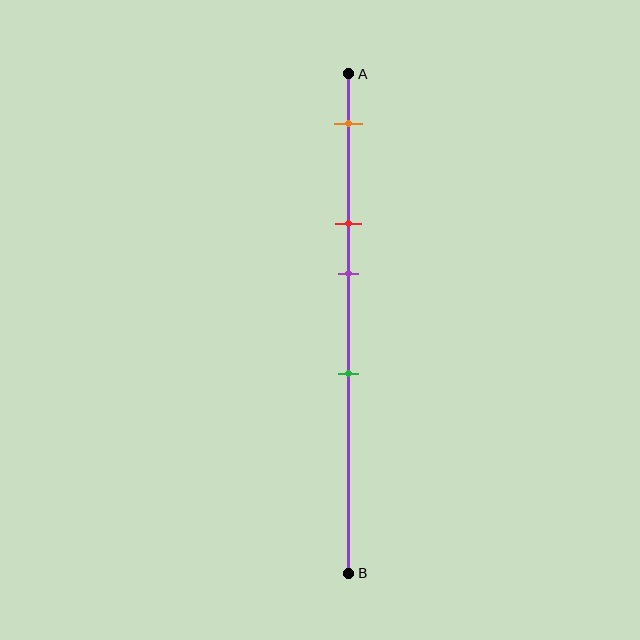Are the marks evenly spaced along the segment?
No, the marks are not evenly spaced.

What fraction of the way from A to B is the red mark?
The red mark is approximately 30% (0.3) of the way from A to B.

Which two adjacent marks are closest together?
The red and purple marks are the closest adjacent pair.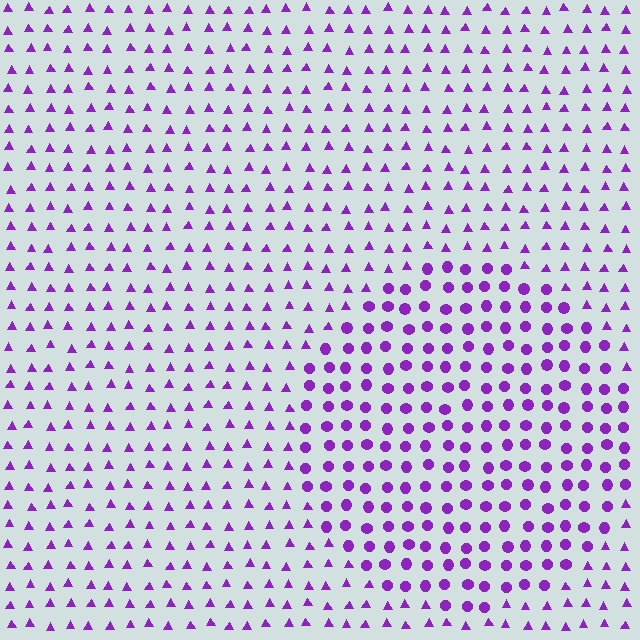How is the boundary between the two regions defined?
The boundary is defined by a change in element shape: circles inside vs. triangles outside. All elements share the same color and spacing.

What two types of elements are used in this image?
The image uses circles inside the circle region and triangles outside it.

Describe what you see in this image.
The image is filled with small purple elements arranged in a uniform grid. A circle-shaped region contains circles, while the surrounding area contains triangles. The boundary is defined purely by the change in element shape.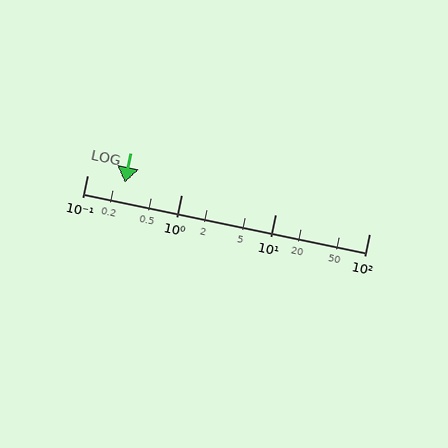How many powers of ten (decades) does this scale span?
The scale spans 3 decades, from 0.1 to 100.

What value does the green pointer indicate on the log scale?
The pointer indicates approximately 0.25.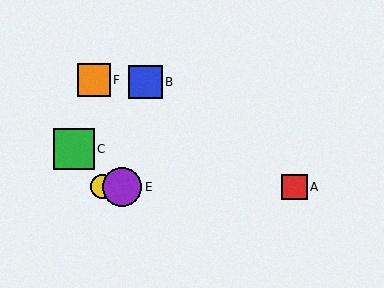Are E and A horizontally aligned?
Yes, both are at y≈187.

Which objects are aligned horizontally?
Objects A, D, E are aligned horizontally.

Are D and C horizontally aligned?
No, D is at y≈187 and C is at y≈149.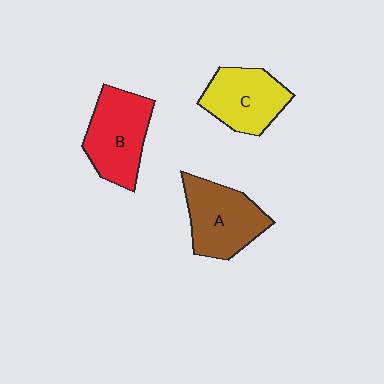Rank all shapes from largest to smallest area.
From largest to smallest: B (red), A (brown), C (yellow).